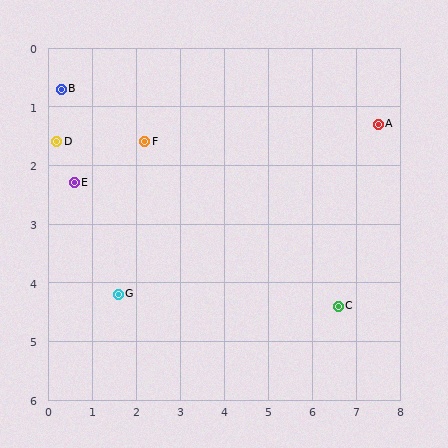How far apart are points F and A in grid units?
Points F and A are about 5.3 grid units apart.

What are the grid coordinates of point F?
Point F is at approximately (2.2, 1.6).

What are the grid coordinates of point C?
Point C is at approximately (6.6, 4.4).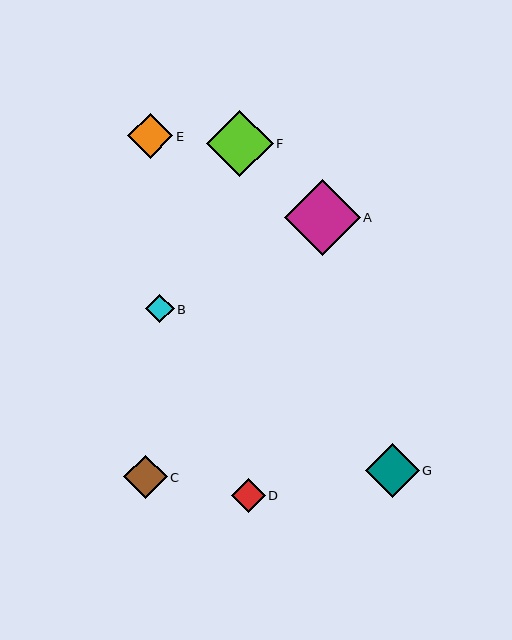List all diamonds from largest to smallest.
From largest to smallest: A, F, G, E, C, D, B.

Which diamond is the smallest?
Diamond B is the smallest with a size of approximately 28 pixels.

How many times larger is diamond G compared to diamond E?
Diamond G is approximately 1.2 times the size of diamond E.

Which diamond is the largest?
Diamond A is the largest with a size of approximately 76 pixels.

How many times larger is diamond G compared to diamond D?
Diamond G is approximately 1.6 times the size of diamond D.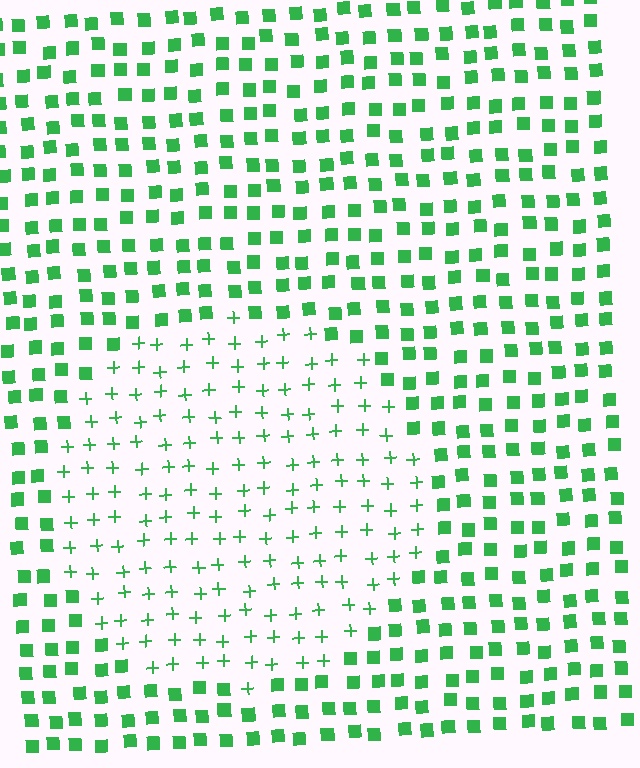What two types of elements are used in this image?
The image uses plus signs inside the circle region and squares outside it.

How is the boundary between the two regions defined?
The boundary is defined by a change in element shape: plus signs inside vs. squares outside. All elements share the same color and spacing.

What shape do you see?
I see a circle.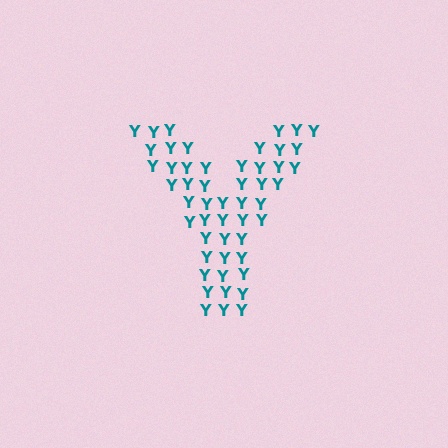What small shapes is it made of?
It is made of small letter Y's.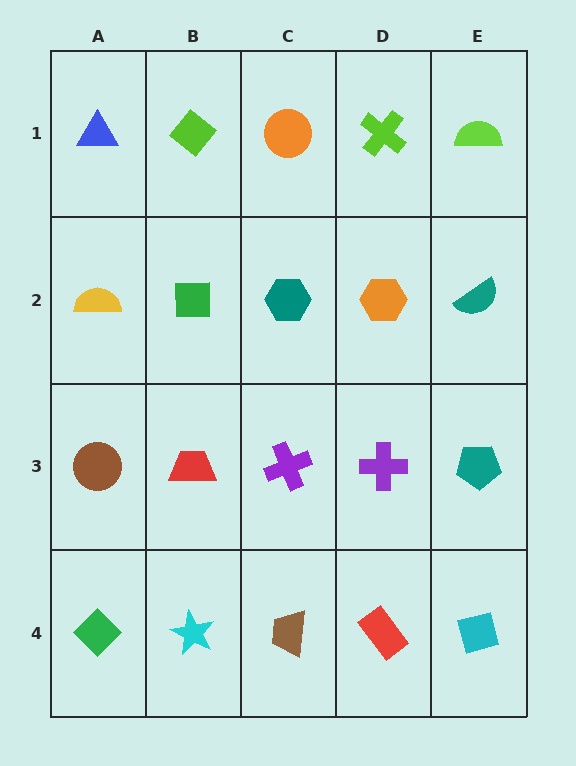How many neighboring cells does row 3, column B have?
4.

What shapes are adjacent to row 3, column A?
A yellow semicircle (row 2, column A), a green diamond (row 4, column A), a red trapezoid (row 3, column B).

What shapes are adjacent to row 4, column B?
A red trapezoid (row 3, column B), a green diamond (row 4, column A), a brown trapezoid (row 4, column C).